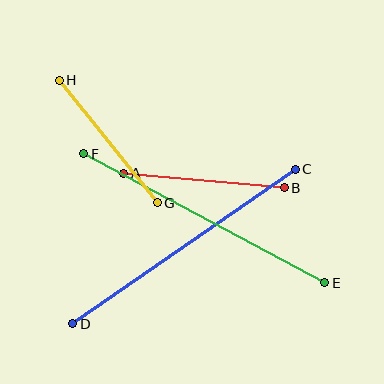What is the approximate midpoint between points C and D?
The midpoint is at approximately (184, 246) pixels.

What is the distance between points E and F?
The distance is approximately 273 pixels.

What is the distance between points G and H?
The distance is approximately 157 pixels.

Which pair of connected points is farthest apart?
Points E and F are farthest apart.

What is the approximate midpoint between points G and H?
The midpoint is at approximately (108, 142) pixels.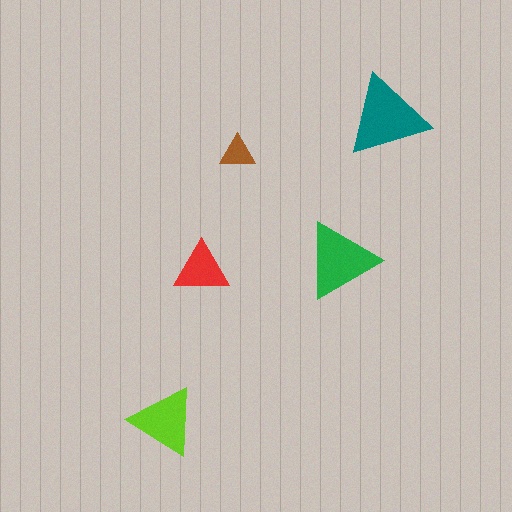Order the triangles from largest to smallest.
the teal one, the green one, the lime one, the red one, the brown one.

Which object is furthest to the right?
The teal triangle is rightmost.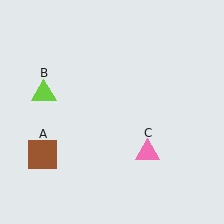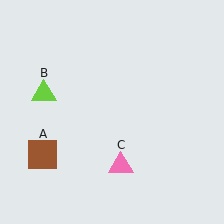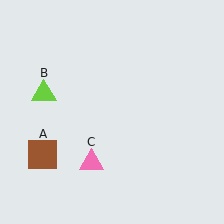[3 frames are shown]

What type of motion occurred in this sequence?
The pink triangle (object C) rotated clockwise around the center of the scene.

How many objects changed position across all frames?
1 object changed position: pink triangle (object C).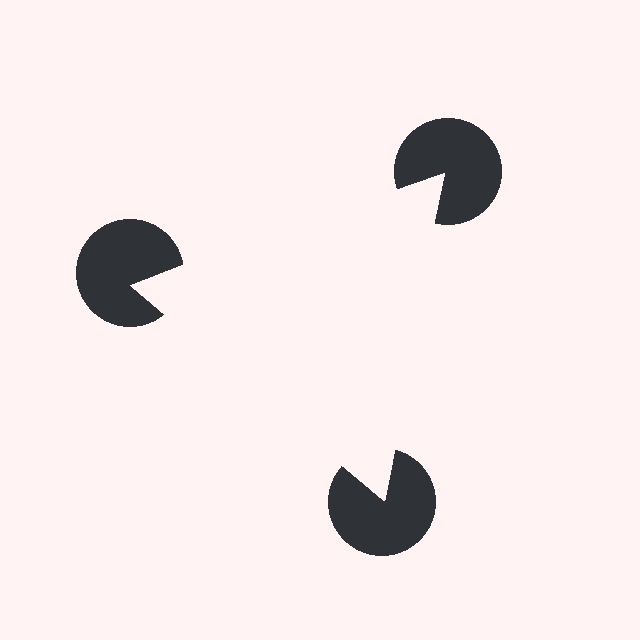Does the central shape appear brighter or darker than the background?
It typically appears slightly brighter than the background, even though no actual brightness change is drawn.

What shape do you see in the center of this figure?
An illusory triangle — its edges are inferred from the aligned wedge cuts in the pac-man discs, not physically drawn.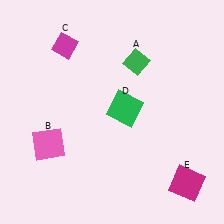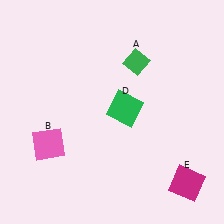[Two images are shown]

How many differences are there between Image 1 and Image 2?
There is 1 difference between the two images.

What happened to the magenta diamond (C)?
The magenta diamond (C) was removed in Image 2. It was in the top-left area of Image 1.